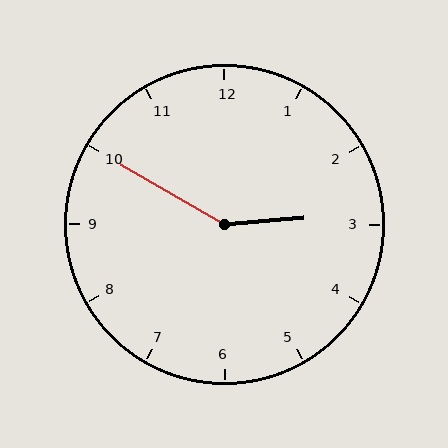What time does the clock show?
2:50.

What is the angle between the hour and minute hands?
Approximately 145 degrees.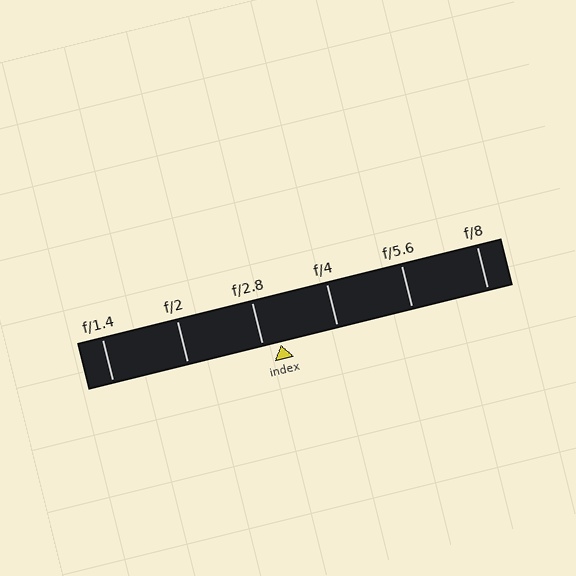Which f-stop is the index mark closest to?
The index mark is closest to f/2.8.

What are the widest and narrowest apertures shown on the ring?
The widest aperture shown is f/1.4 and the narrowest is f/8.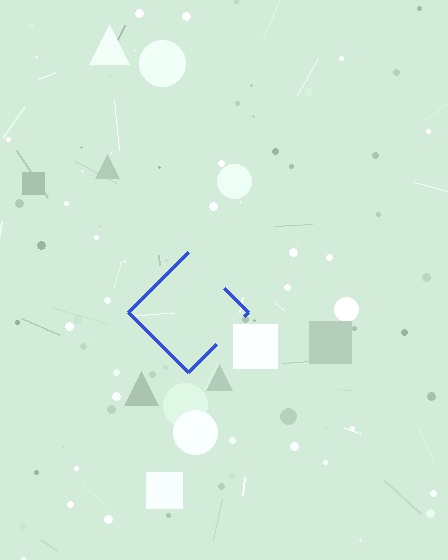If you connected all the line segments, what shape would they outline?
They would outline a diamond.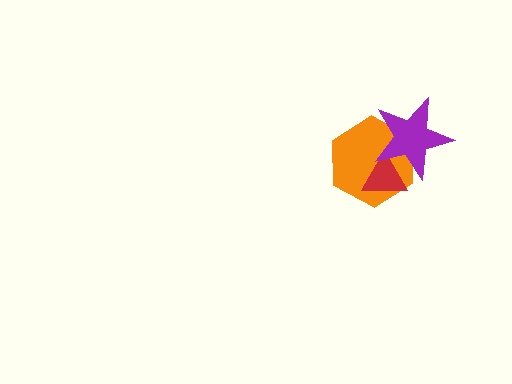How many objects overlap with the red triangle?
2 objects overlap with the red triangle.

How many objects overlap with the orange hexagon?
2 objects overlap with the orange hexagon.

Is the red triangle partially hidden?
Yes, it is partially covered by another shape.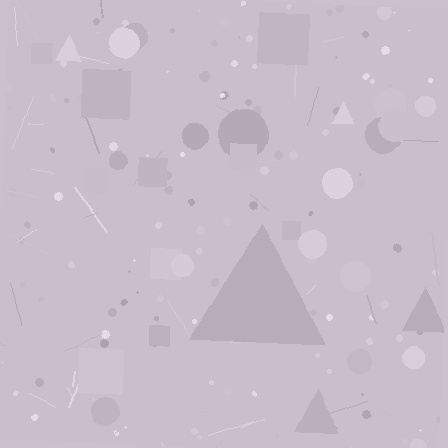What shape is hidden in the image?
A triangle is hidden in the image.